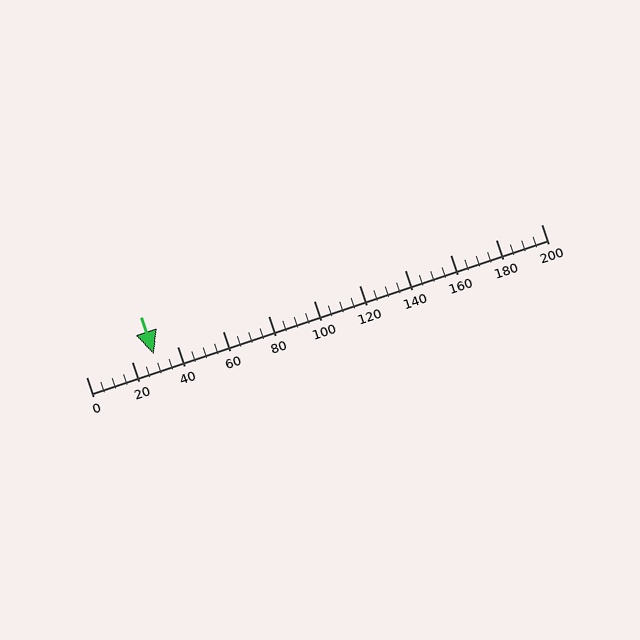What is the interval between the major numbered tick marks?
The major tick marks are spaced 20 units apart.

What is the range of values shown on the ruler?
The ruler shows values from 0 to 200.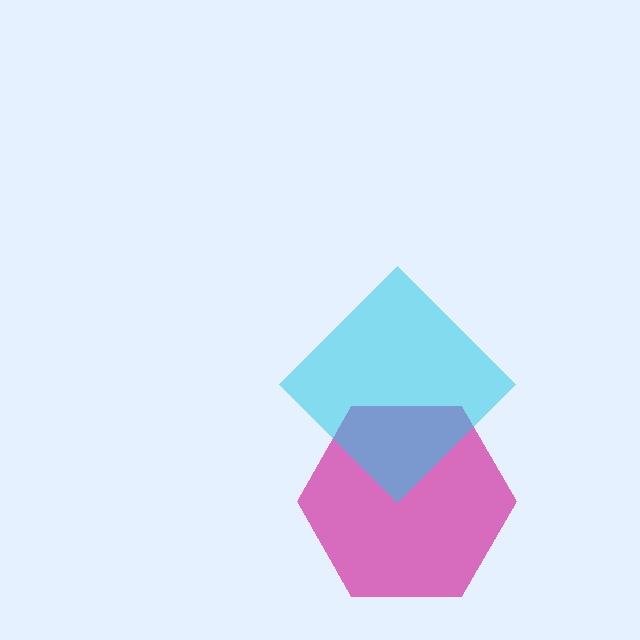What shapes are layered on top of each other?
The layered shapes are: a magenta hexagon, a cyan diamond.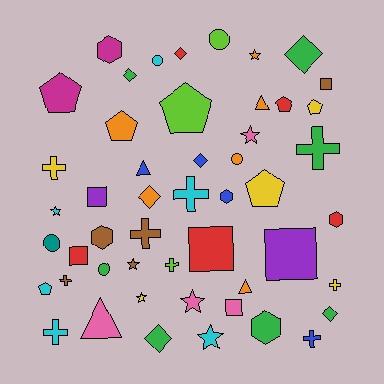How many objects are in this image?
There are 50 objects.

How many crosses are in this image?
There are 9 crosses.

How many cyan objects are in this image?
There are 6 cyan objects.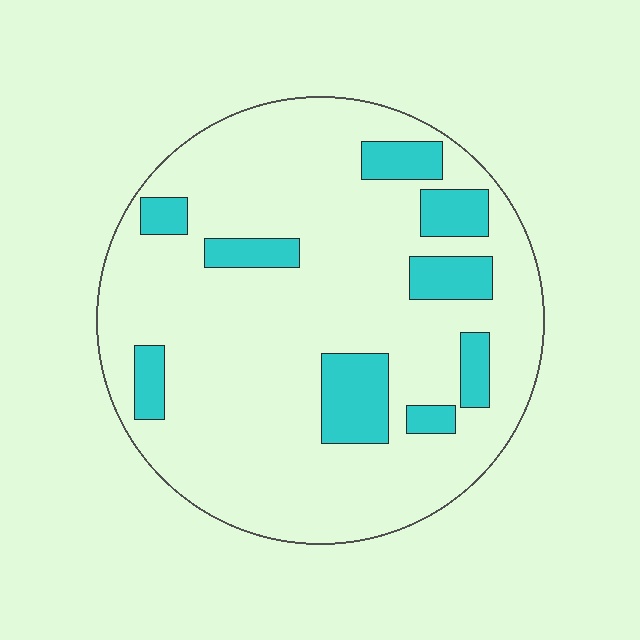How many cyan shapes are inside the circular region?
9.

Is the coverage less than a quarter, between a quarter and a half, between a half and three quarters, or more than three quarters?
Less than a quarter.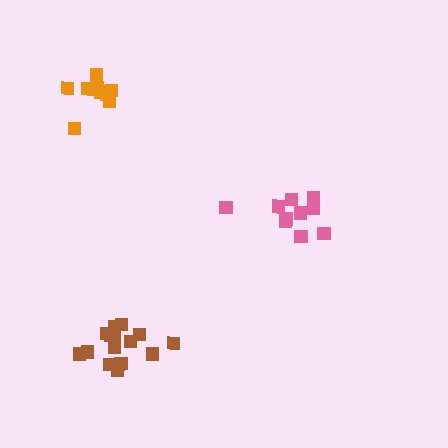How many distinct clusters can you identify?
There are 3 distinct clusters.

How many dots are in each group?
Group 1: 10 dots, Group 2: 10 dots, Group 3: 16 dots (36 total).